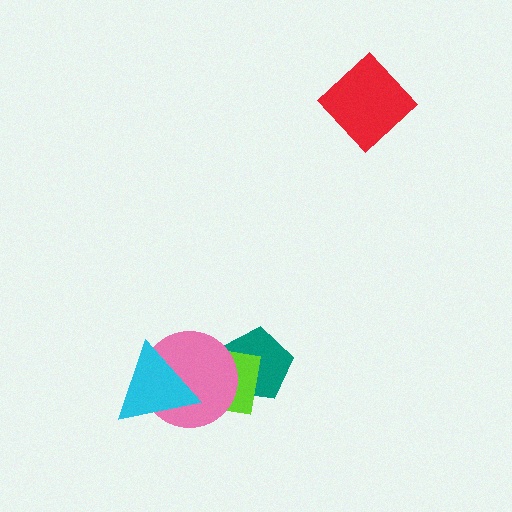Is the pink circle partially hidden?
Yes, it is partially covered by another shape.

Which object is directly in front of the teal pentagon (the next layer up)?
The lime square is directly in front of the teal pentagon.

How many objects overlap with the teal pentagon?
2 objects overlap with the teal pentagon.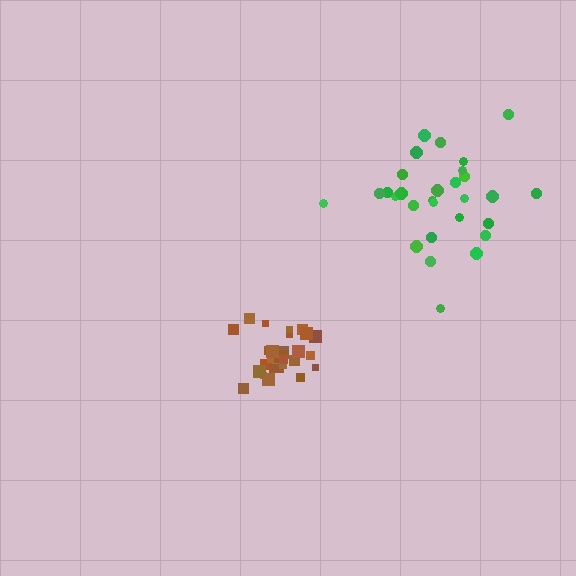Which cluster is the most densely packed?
Brown.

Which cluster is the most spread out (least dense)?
Green.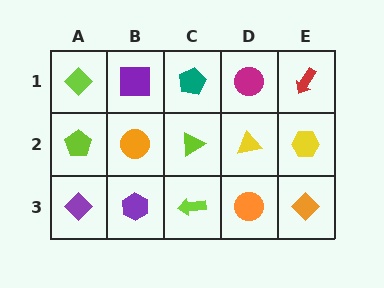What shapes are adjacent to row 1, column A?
A lime pentagon (row 2, column A), a purple square (row 1, column B).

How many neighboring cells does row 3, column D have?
3.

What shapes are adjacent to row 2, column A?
A lime diamond (row 1, column A), a purple diamond (row 3, column A), an orange circle (row 2, column B).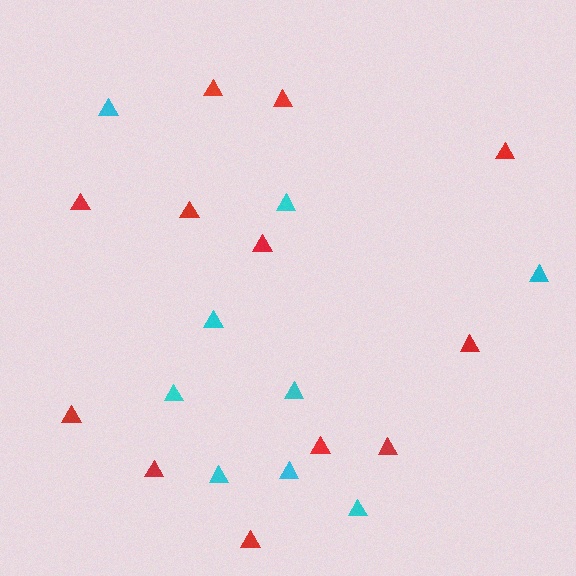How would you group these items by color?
There are 2 groups: one group of red triangles (12) and one group of cyan triangles (9).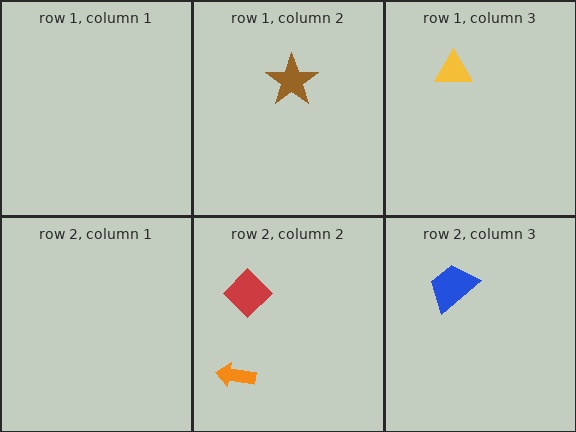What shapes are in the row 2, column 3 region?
The blue trapezoid.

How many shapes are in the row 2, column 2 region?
2.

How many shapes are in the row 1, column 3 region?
1.